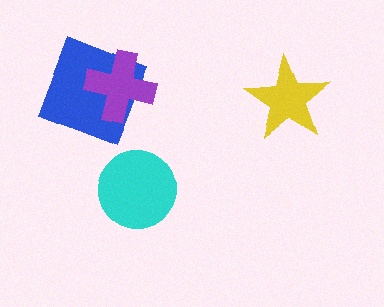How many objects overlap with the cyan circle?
0 objects overlap with the cyan circle.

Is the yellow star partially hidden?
No, no other shape covers it.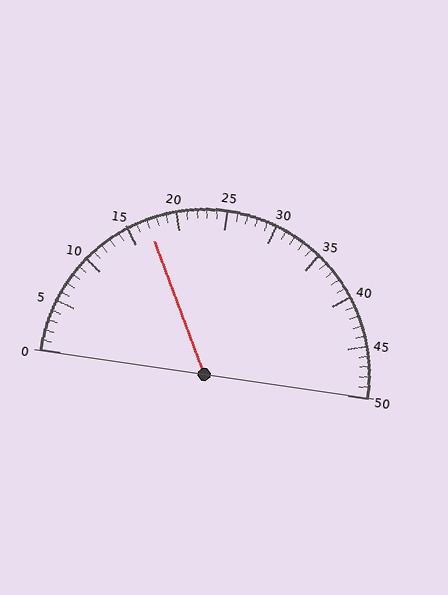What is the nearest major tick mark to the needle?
The nearest major tick mark is 15.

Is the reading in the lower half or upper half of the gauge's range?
The reading is in the lower half of the range (0 to 50).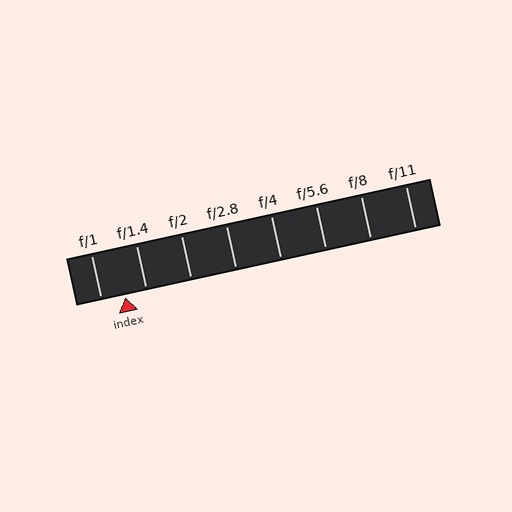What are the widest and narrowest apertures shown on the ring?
The widest aperture shown is f/1 and the narrowest is f/11.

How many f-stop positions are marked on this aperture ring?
There are 8 f-stop positions marked.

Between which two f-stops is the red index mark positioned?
The index mark is between f/1 and f/1.4.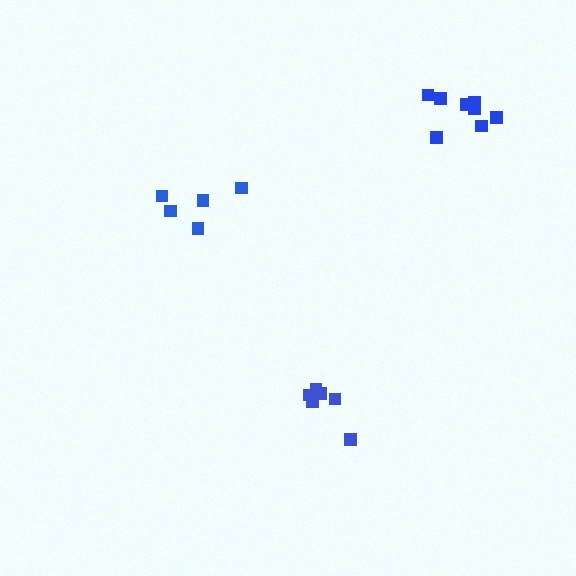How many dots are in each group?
Group 1: 5 dots, Group 2: 6 dots, Group 3: 8 dots (19 total).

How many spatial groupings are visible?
There are 3 spatial groupings.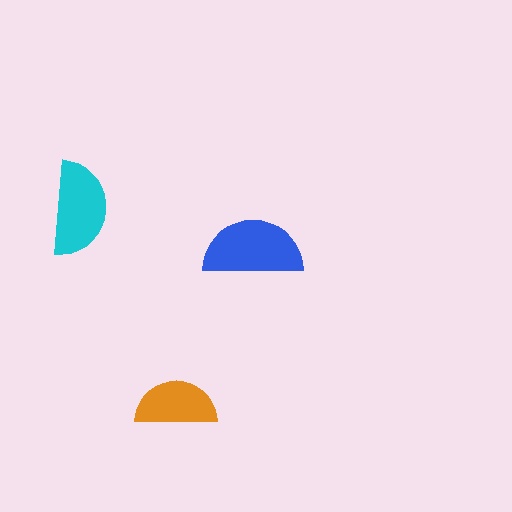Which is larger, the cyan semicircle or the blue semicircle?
The blue one.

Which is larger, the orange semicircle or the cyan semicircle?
The cyan one.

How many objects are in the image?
There are 3 objects in the image.